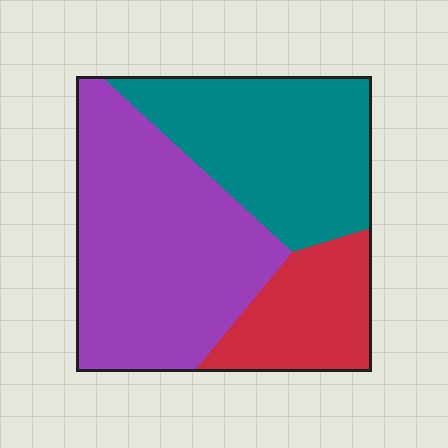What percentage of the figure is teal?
Teal covers about 35% of the figure.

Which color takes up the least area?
Red, at roughly 20%.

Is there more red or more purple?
Purple.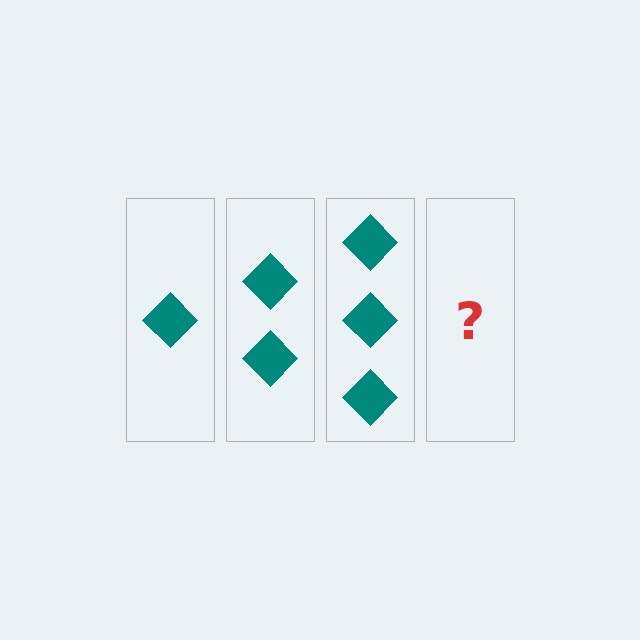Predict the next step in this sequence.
The next step is 4 diamonds.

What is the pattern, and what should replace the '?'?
The pattern is that each step adds one more diamond. The '?' should be 4 diamonds.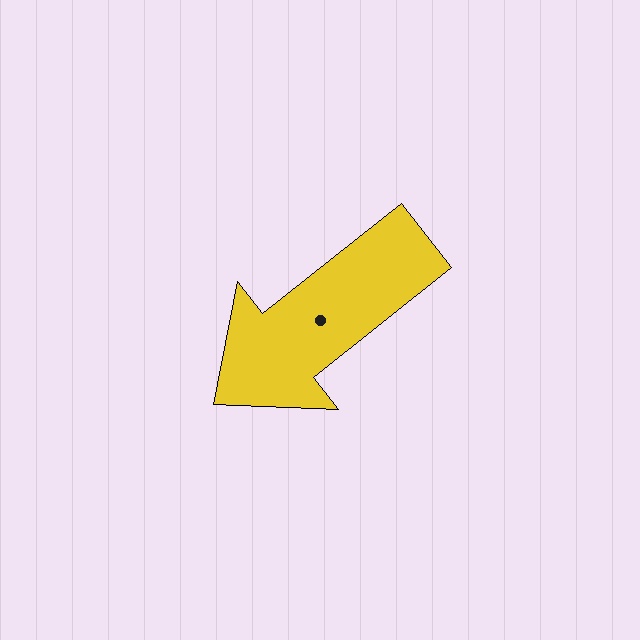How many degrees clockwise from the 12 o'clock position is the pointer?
Approximately 232 degrees.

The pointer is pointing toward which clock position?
Roughly 8 o'clock.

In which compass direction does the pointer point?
Southwest.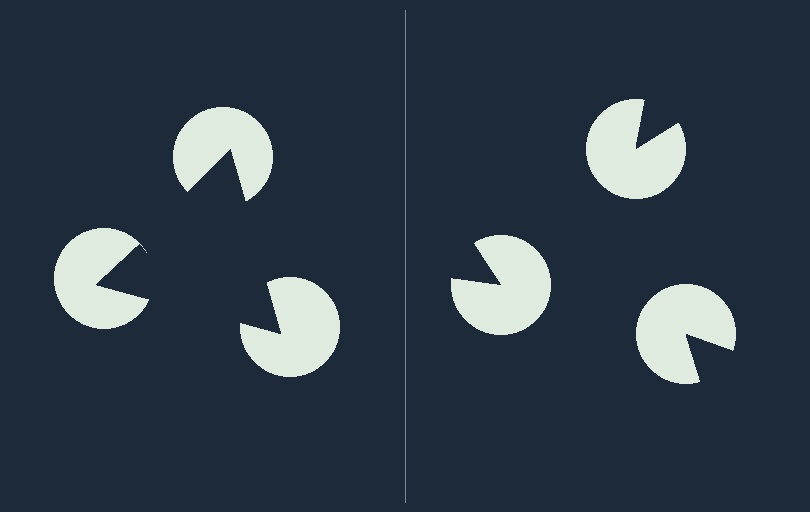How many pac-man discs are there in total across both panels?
6 — 3 on each side.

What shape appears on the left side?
An illusory triangle.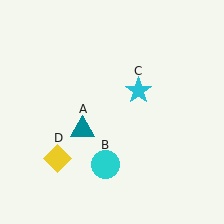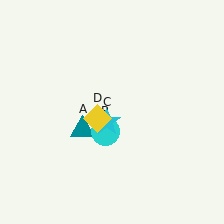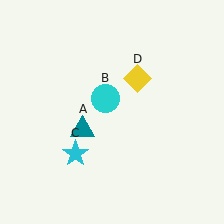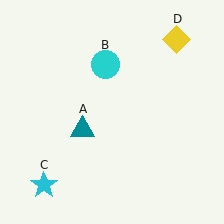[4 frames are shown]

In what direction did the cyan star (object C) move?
The cyan star (object C) moved down and to the left.